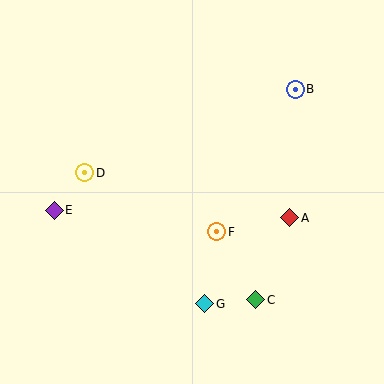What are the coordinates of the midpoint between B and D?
The midpoint between B and D is at (190, 131).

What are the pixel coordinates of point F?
Point F is at (217, 232).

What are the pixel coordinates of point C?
Point C is at (256, 300).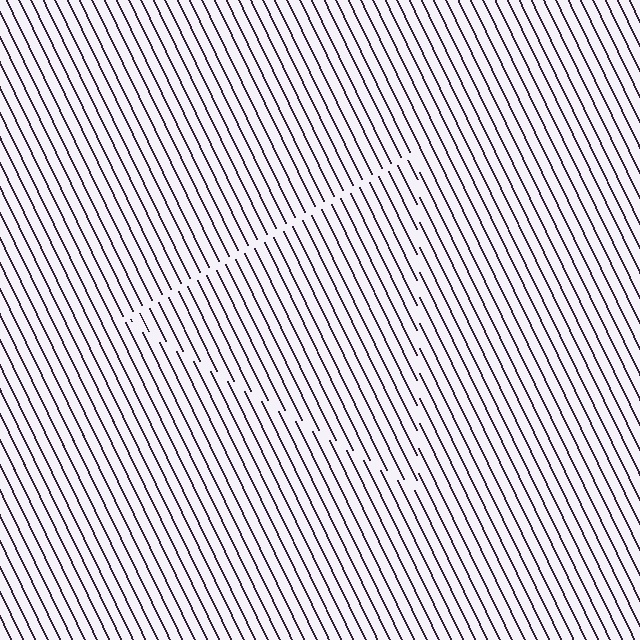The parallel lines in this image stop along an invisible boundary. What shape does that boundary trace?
An illusory triangle. The interior of the shape contains the same grating, shifted by half a period — the contour is defined by the phase discontinuity where line-ends from the inner and outer gratings abut.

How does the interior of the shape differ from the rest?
The interior of the shape contains the same grating, shifted by half a period — the contour is defined by the phase discontinuity where line-ends from the inner and outer gratings abut.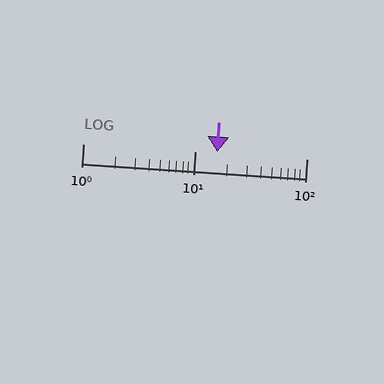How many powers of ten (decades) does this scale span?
The scale spans 2 decades, from 1 to 100.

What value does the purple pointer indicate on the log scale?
The pointer indicates approximately 16.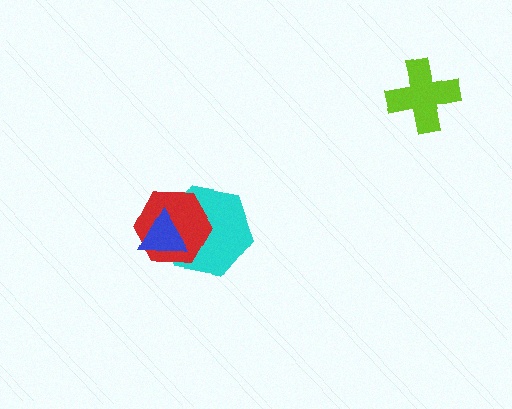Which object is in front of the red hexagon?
The blue triangle is in front of the red hexagon.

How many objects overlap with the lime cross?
0 objects overlap with the lime cross.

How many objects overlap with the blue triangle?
2 objects overlap with the blue triangle.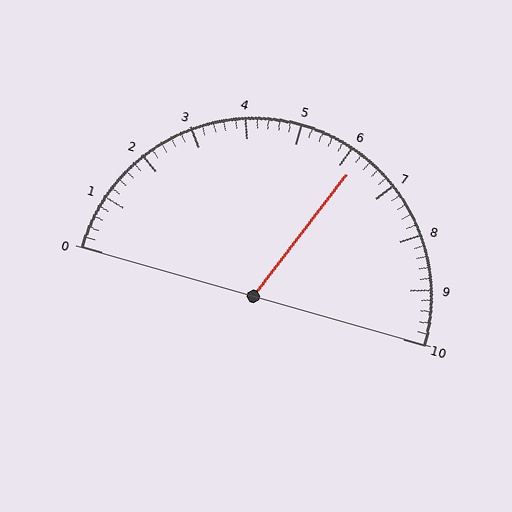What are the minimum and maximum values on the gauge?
The gauge ranges from 0 to 10.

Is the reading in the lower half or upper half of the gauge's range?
The reading is in the upper half of the range (0 to 10).